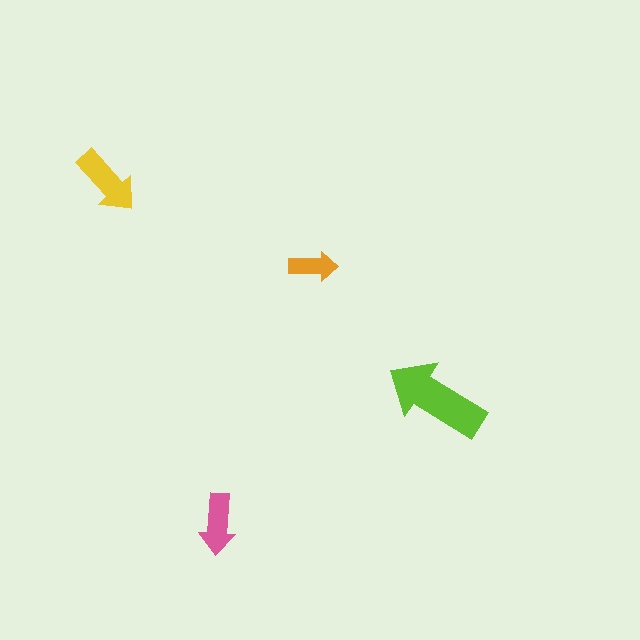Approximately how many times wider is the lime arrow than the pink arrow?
About 1.5 times wider.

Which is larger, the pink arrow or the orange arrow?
The pink one.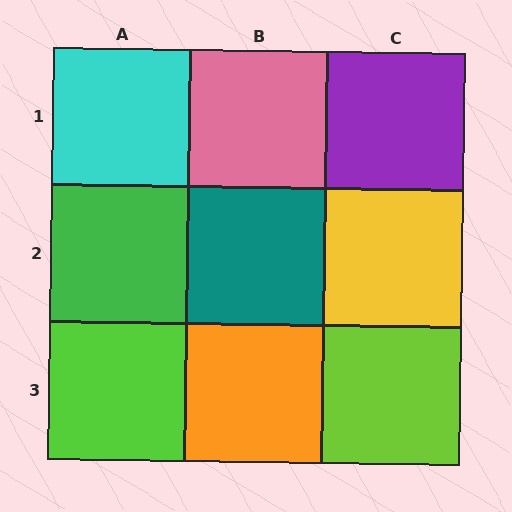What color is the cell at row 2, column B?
Teal.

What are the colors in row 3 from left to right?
Lime, orange, lime.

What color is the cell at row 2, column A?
Green.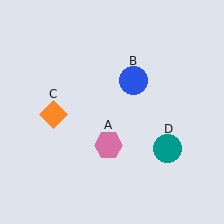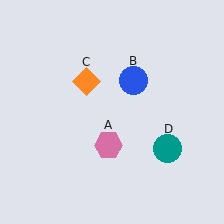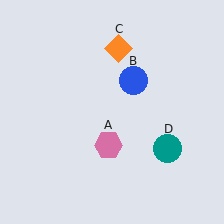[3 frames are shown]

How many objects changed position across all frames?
1 object changed position: orange diamond (object C).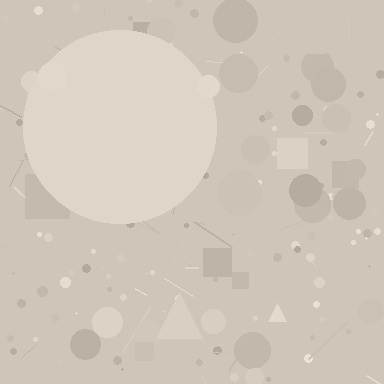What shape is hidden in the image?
A circle is hidden in the image.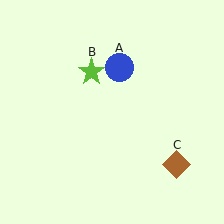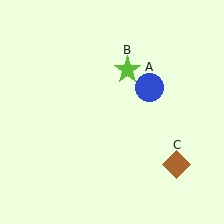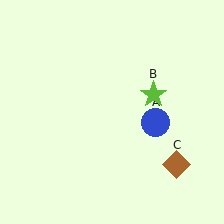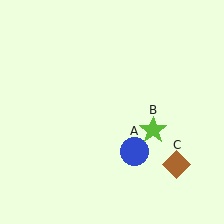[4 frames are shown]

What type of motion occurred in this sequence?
The blue circle (object A), lime star (object B) rotated clockwise around the center of the scene.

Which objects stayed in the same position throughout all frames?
Brown diamond (object C) remained stationary.